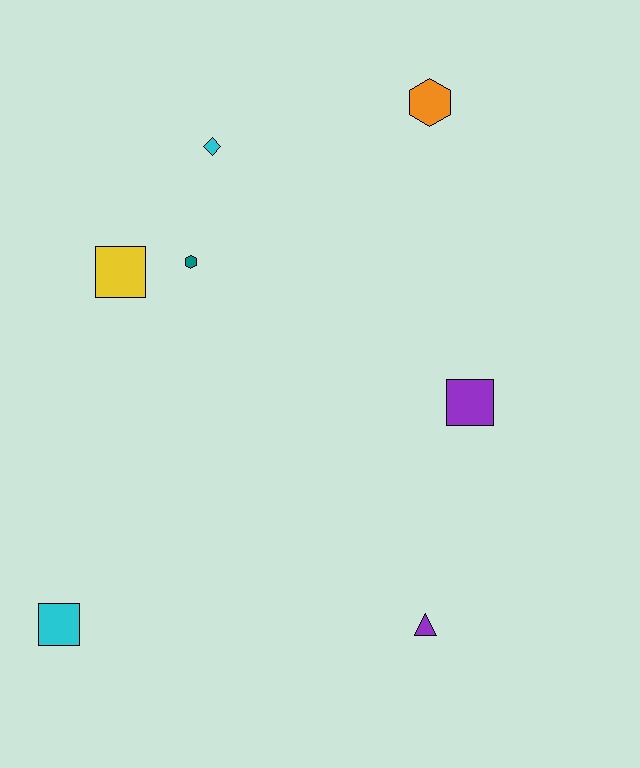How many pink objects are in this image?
There are no pink objects.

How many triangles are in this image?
There is 1 triangle.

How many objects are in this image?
There are 7 objects.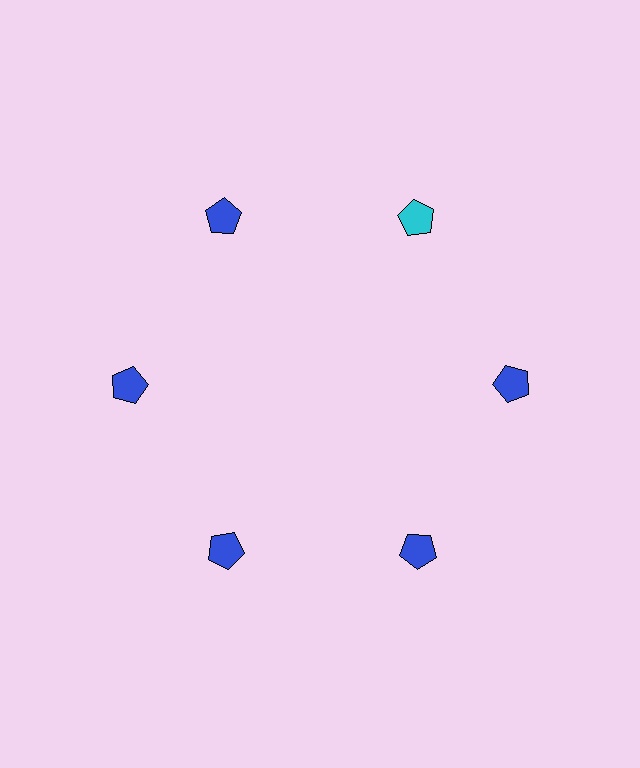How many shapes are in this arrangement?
There are 6 shapes arranged in a ring pattern.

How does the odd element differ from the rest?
It has a different color: cyan instead of blue.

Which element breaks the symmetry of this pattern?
The cyan pentagon at roughly the 1 o'clock position breaks the symmetry. All other shapes are blue pentagons.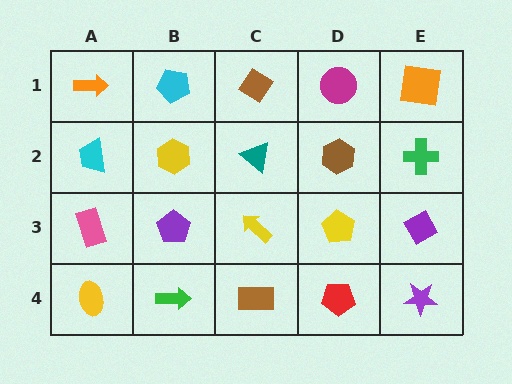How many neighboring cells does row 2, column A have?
3.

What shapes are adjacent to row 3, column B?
A yellow hexagon (row 2, column B), a green arrow (row 4, column B), a pink rectangle (row 3, column A), a yellow arrow (row 3, column C).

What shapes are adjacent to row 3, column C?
A teal triangle (row 2, column C), a brown rectangle (row 4, column C), a purple pentagon (row 3, column B), a yellow pentagon (row 3, column D).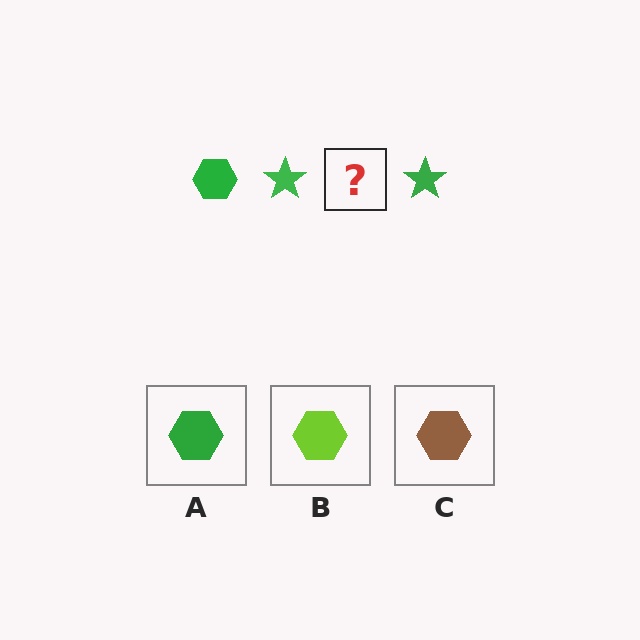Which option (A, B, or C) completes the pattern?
A.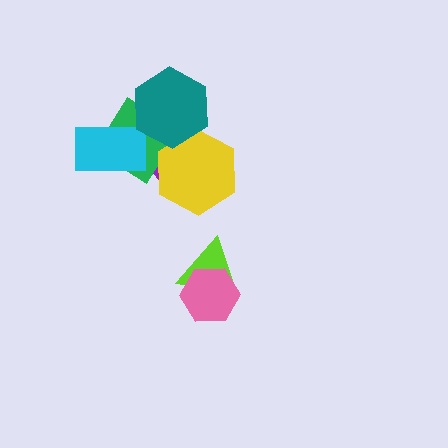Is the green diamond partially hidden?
Yes, it is partially covered by another shape.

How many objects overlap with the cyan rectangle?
2 objects overlap with the cyan rectangle.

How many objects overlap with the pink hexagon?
1 object overlaps with the pink hexagon.